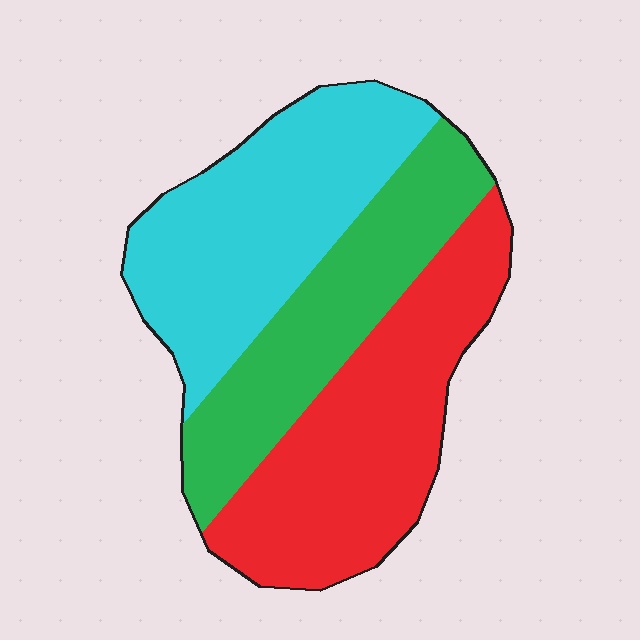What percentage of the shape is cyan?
Cyan covers roughly 35% of the shape.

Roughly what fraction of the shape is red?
Red takes up between a third and a half of the shape.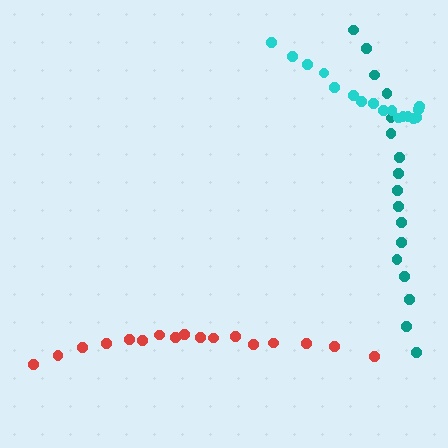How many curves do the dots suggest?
There are 3 distinct paths.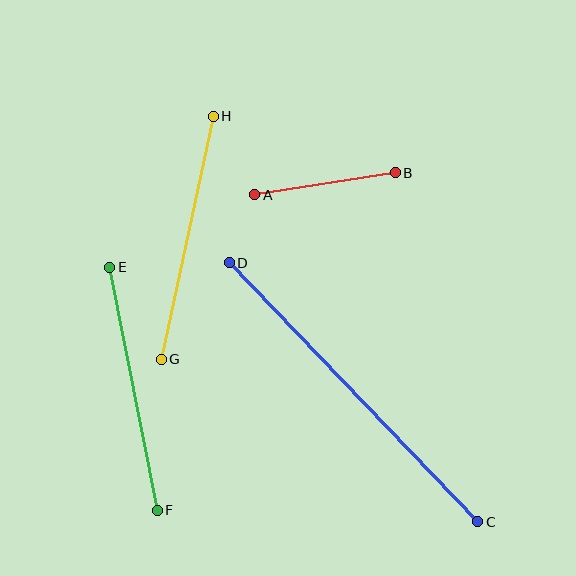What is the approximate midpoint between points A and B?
The midpoint is at approximately (325, 184) pixels.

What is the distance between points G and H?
The distance is approximately 249 pixels.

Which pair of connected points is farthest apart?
Points C and D are farthest apart.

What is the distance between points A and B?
The distance is approximately 142 pixels.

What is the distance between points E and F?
The distance is approximately 248 pixels.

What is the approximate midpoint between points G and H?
The midpoint is at approximately (187, 238) pixels.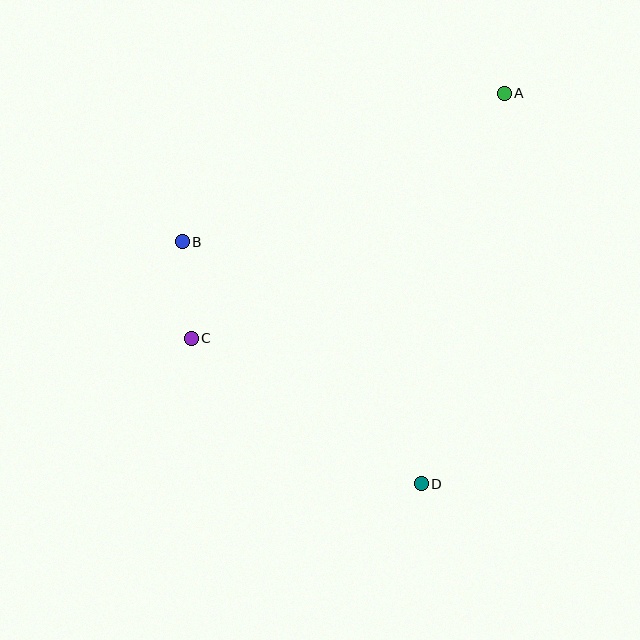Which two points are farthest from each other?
Points A and D are farthest from each other.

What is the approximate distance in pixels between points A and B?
The distance between A and B is approximately 355 pixels.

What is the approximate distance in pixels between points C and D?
The distance between C and D is approximately 272 pixels.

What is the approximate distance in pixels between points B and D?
The distance between B and D is approximately 340 pixels.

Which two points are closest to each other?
Points B and C are closest to each other.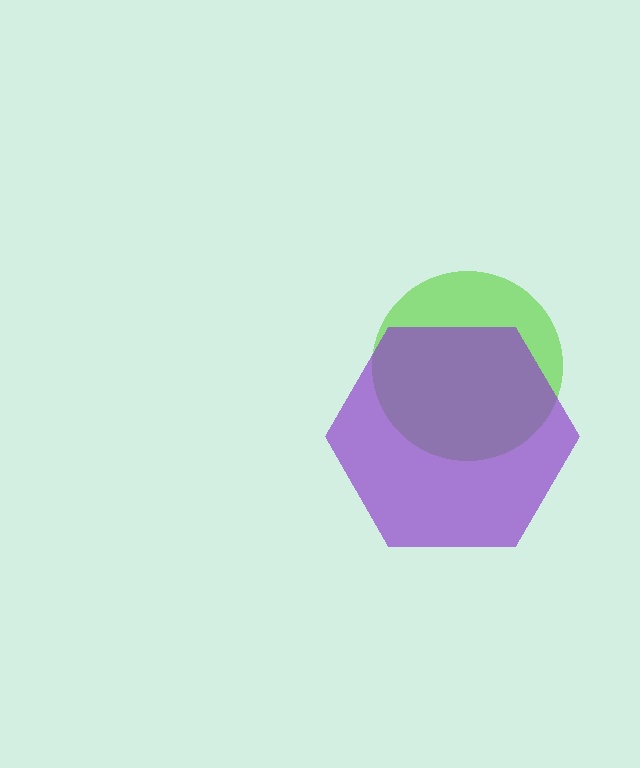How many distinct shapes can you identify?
There are 2 distinct shapes: a lime circle, a purple hexagon.